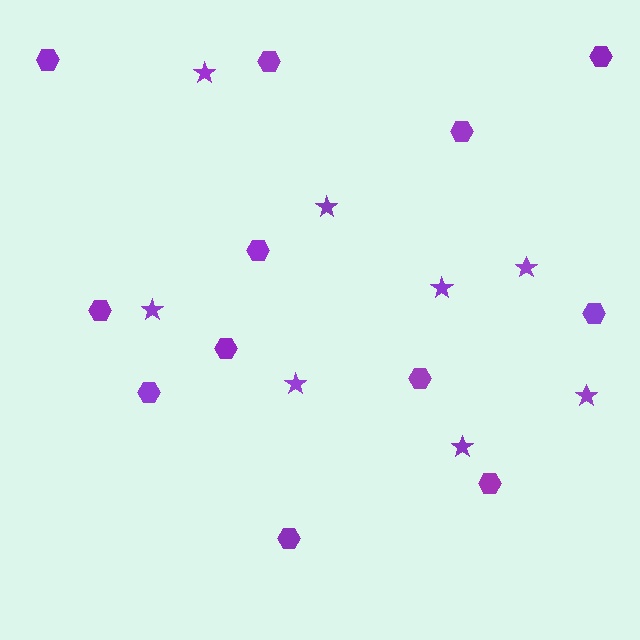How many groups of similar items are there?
There are 2 groups: one group of stars (8) and one group of hexagons (12).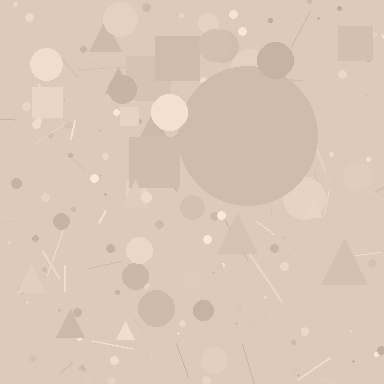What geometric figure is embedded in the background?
A circle is embedded in the background.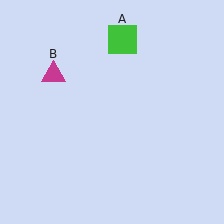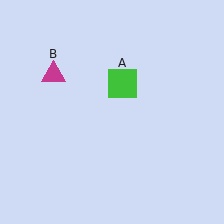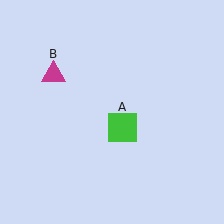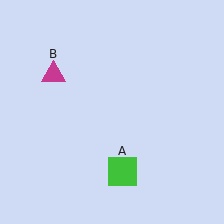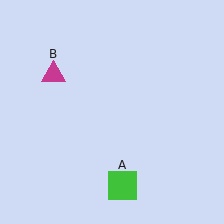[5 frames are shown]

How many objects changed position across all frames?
1 object changed position: green square (object A).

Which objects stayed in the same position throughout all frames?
Magenta triangle (object B) remained stationary.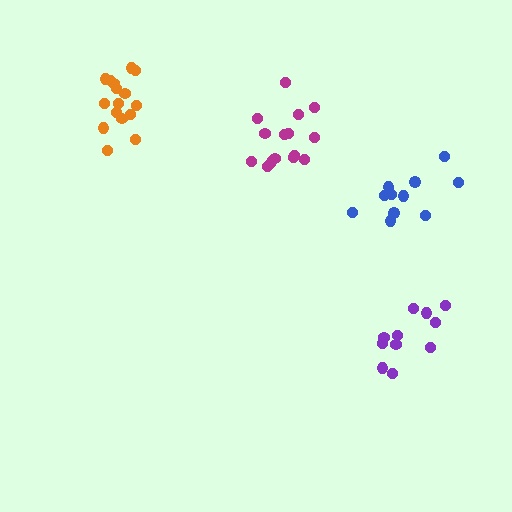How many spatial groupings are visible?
There are 4 spatial groupings.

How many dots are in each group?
Group 1: 11 dots, Group 2: 15 dots, Group 3: 16 dots, Group 4: 11 dots (53 total).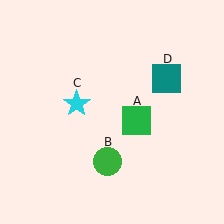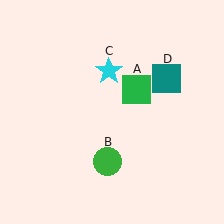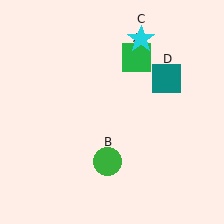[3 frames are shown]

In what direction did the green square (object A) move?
The green square (object A) moved up.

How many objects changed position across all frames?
2 objects changed position: green square (object A), cyan star (object C).